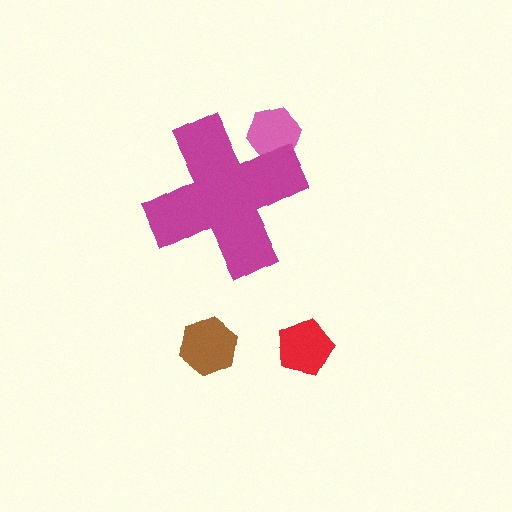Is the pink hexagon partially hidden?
Yes, the pink hexagon is partially hidden behind the magenta cross.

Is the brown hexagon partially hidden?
No, the brown hexagon is fully visible.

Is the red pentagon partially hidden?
No, the red pentagon is fully visible.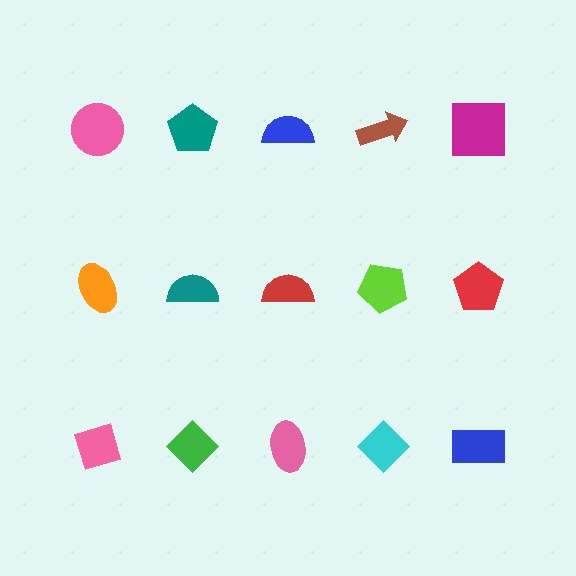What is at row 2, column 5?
A red pentagon.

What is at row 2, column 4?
A lime pentagon.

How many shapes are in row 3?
5 shapes.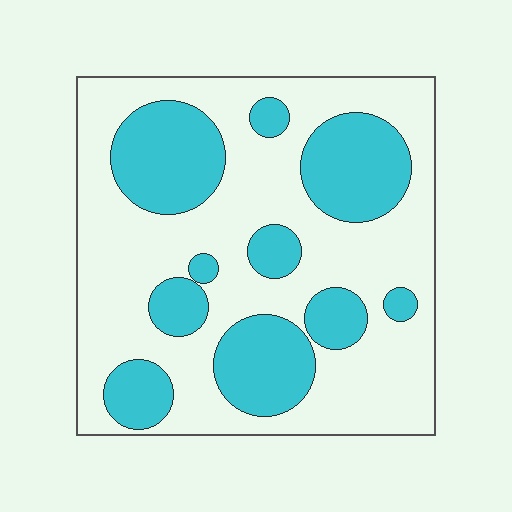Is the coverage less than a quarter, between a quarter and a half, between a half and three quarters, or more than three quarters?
Between a quarter and a half.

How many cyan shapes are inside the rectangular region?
10.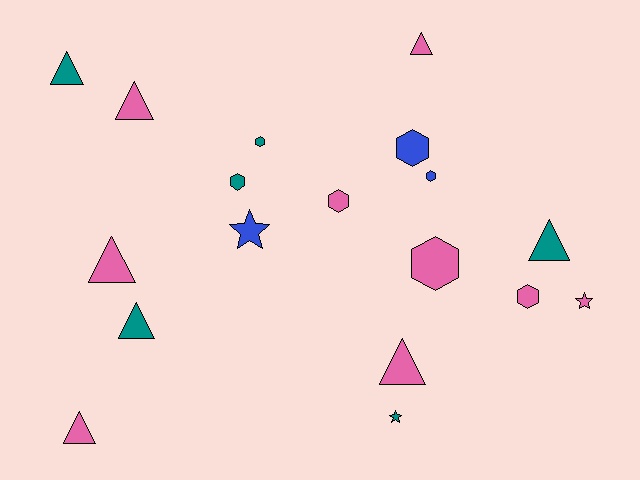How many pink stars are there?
There is 1 pink star.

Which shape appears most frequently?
Triangle, with 8 objects.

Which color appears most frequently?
Pink, with 9 objects.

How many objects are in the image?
There are 18 objects.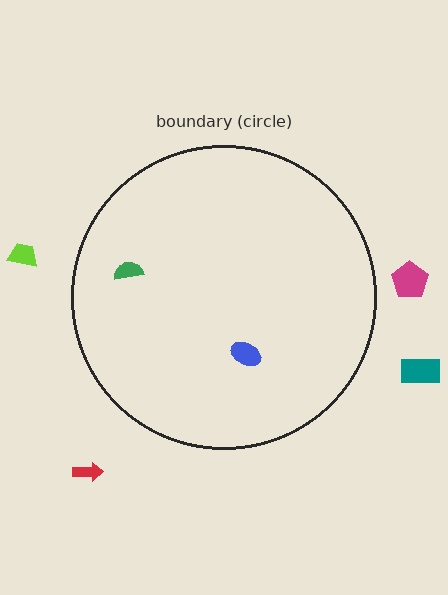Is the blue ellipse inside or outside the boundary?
Inside.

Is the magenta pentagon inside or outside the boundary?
Outside.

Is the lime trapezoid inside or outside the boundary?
Outside.